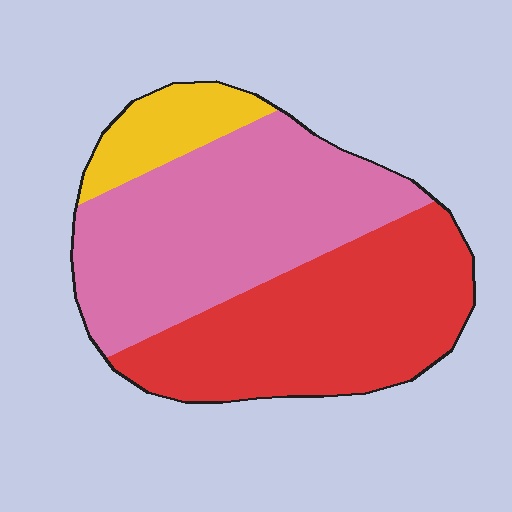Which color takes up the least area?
Yellow, at roughly 10%.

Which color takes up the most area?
Pink, at roughly 45%.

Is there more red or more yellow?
Red.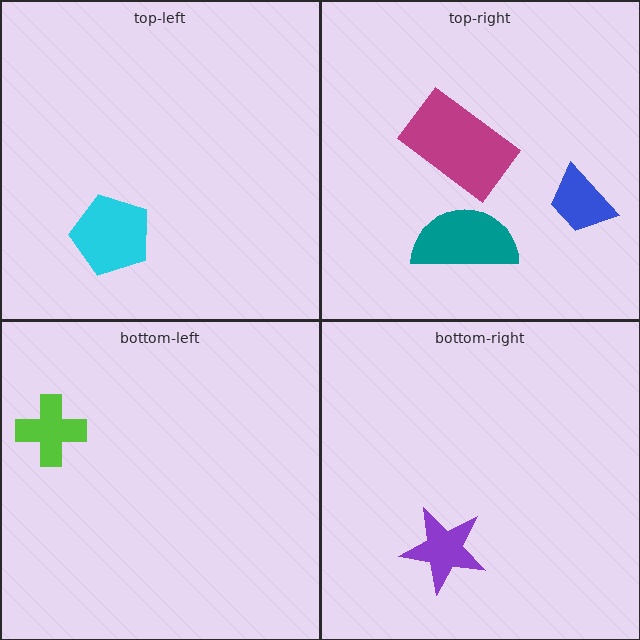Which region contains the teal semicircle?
The top-right region.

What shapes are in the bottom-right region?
The purple star.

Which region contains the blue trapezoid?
The top-right region.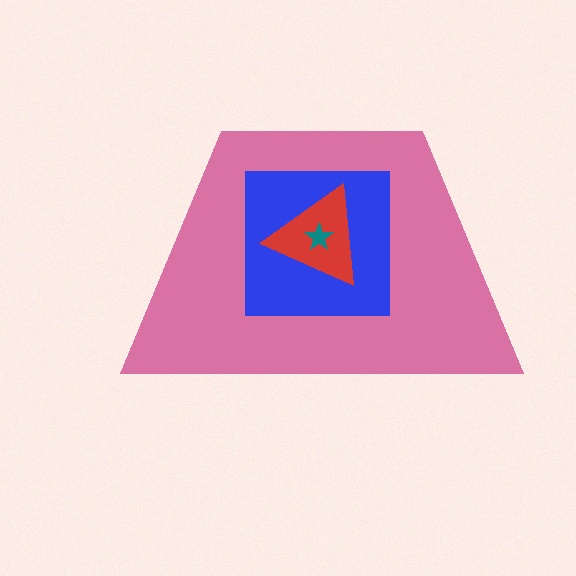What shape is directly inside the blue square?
The red triangle.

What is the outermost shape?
The pink trapezoid.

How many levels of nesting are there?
4.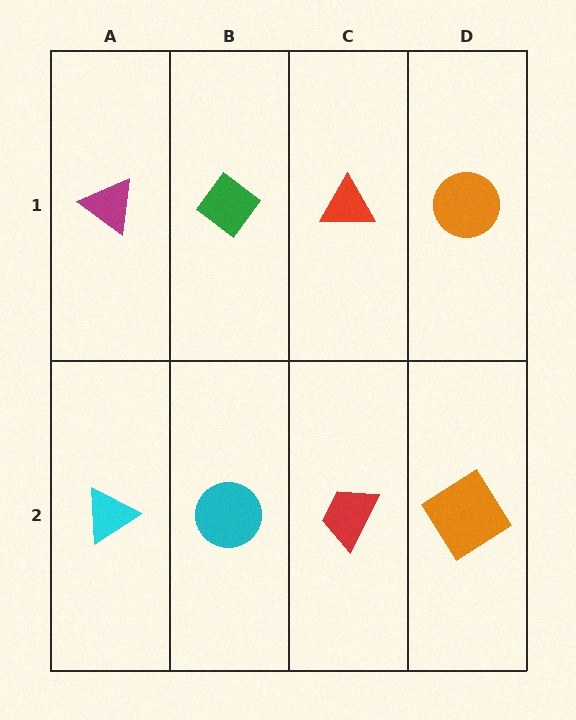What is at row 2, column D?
An orange diamond.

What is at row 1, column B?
A green diamond.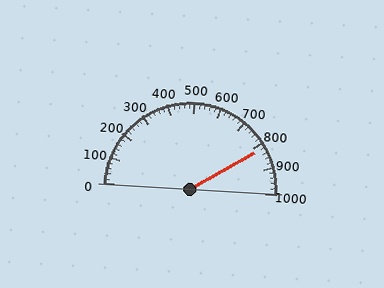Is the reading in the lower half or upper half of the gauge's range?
The reading is in the upper half of the range (0 to 1000).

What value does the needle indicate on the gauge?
The needle indicates approximately 820.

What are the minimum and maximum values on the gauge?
The gauge ranges from 0 to 1000.